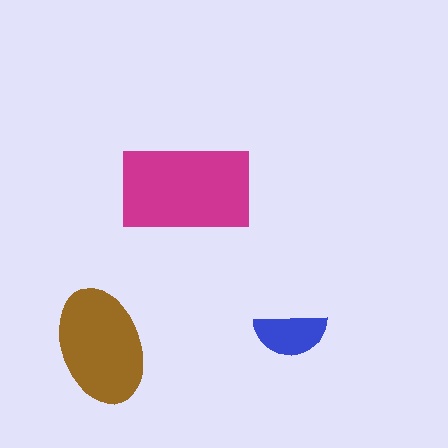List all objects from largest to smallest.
The magenta rectangle, the brown ellipse, the blue semicircle.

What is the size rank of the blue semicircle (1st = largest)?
3rd.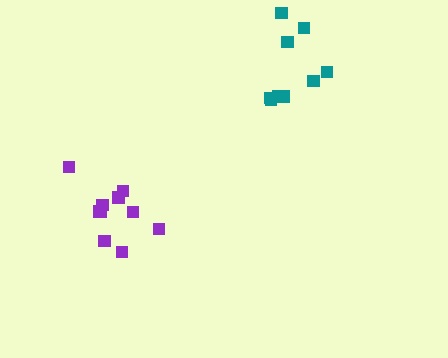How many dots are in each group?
Group 1: 9 dots, Group 2: 10 dots (19 total).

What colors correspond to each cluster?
The clusters are colored: teal, purple.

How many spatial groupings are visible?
There are 2 spatial groupings.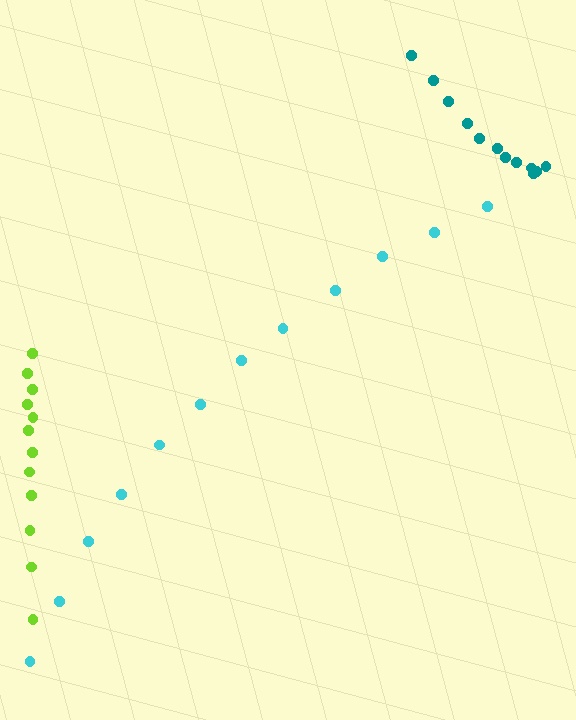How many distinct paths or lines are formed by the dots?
There are 3 distinct paths.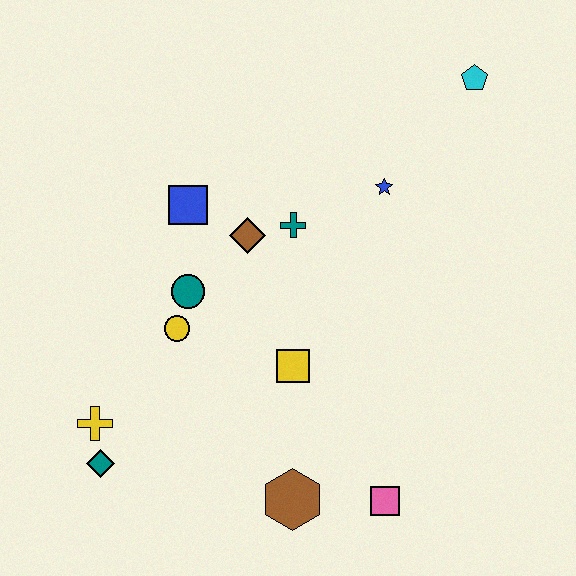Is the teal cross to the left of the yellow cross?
No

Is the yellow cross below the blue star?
Yes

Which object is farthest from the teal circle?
The cyan pentagon is farthest from the teal circle.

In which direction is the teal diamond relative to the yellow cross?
The teal diamond is below the yellow cross.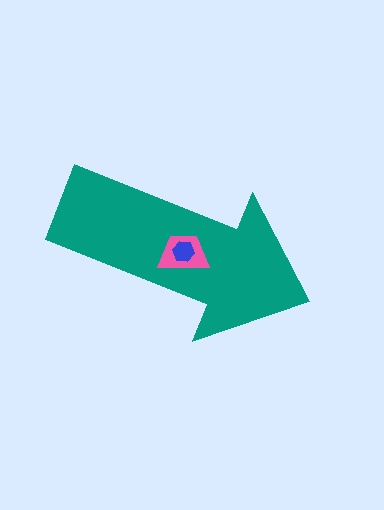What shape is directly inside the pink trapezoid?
The blue hexagon.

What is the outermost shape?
The teal arrow.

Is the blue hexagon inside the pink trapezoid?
Yes.